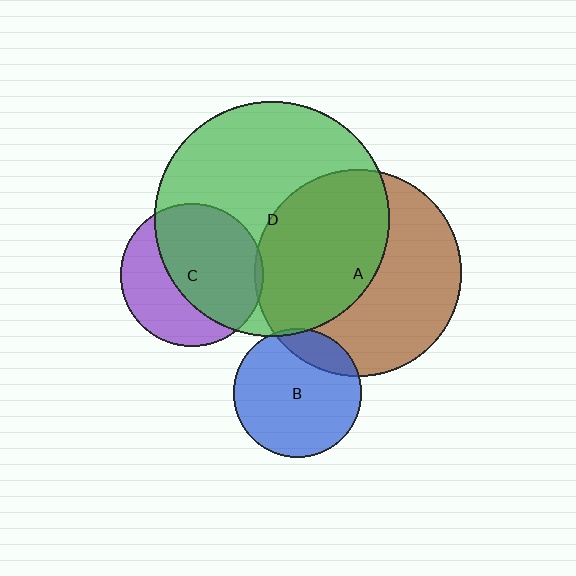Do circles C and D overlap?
Yes.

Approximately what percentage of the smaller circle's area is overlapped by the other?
Approximately 60%.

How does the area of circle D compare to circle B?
Approximately 3.4 times.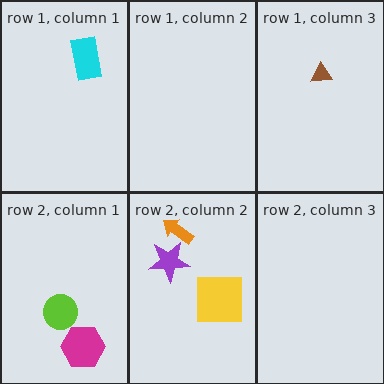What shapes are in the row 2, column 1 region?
The magenta hexagon, the lime circle.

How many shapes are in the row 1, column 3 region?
1.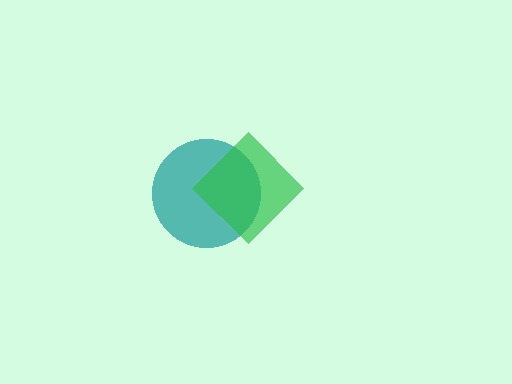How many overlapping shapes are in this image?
There are 2 overlapping shapes in the image.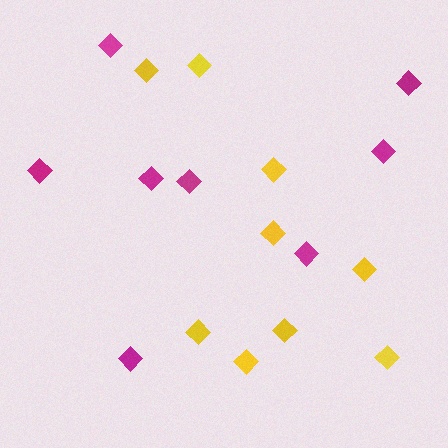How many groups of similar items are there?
There are 2 groups: one group of yellow diamonds (9) and one group of magenta diamonds (8).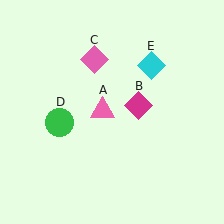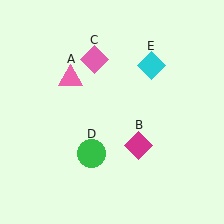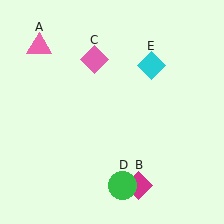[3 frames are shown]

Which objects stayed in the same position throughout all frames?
Pink diamond (object C) and cyan diamond (object E) remained stationary.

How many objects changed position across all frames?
3 objects changed position: pink triangle (object A), magenta diamond (object B), green circle (object D).